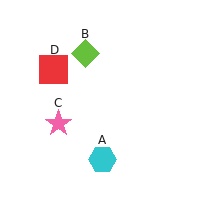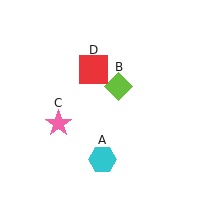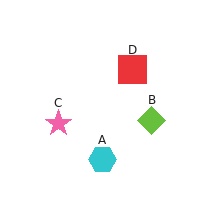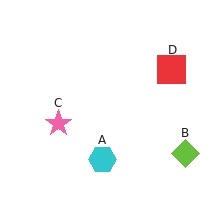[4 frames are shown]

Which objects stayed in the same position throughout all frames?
Cyan hexagon (object A) and pink star (object C) remained stationary.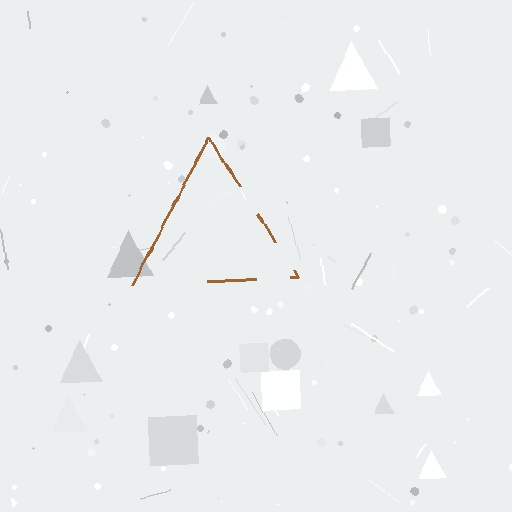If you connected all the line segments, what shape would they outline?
They would outline a triangle.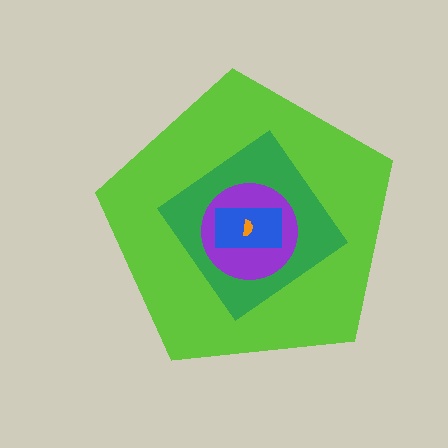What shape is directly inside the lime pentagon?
The green diamond.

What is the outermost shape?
The lime pentagon.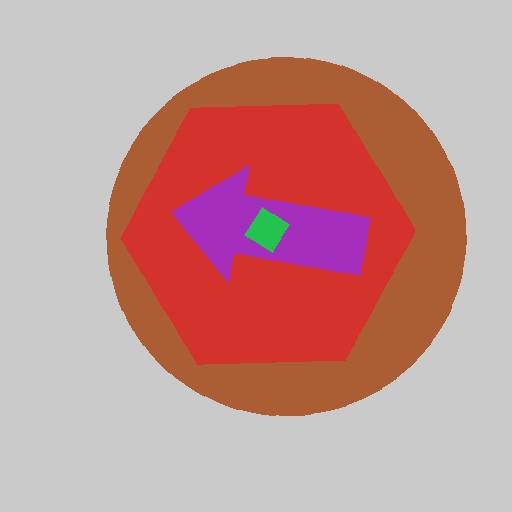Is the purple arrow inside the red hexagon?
Yes.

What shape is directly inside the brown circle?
The red hexagon.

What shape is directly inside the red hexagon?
The purple arrow.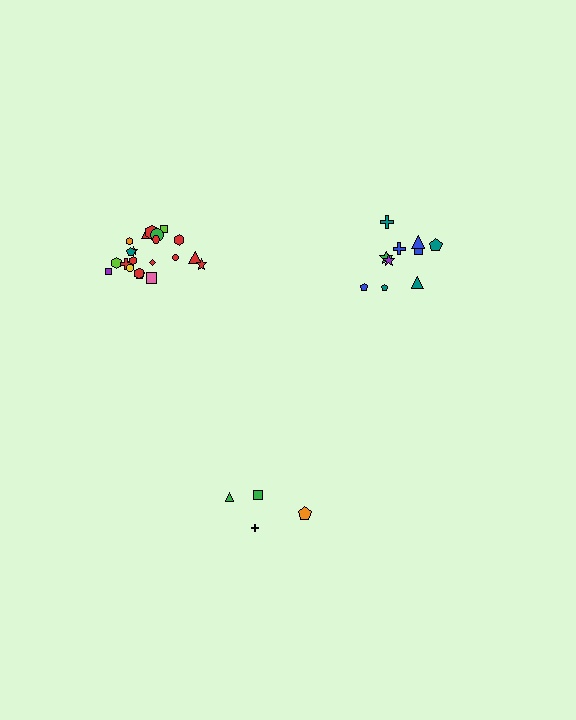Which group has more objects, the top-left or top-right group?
The top-left group.